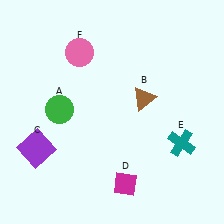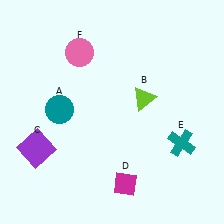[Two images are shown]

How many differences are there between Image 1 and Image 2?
There are 2 differences between the two images.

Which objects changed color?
A changed from green to teal. B changed from brown to lime.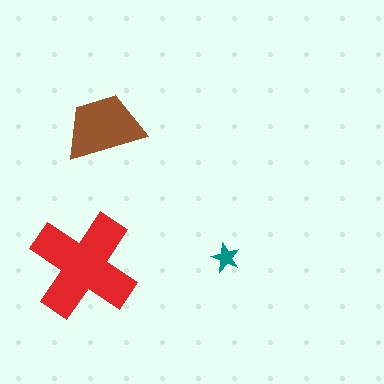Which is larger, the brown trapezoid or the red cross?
The red cross.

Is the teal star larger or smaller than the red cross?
Smaller.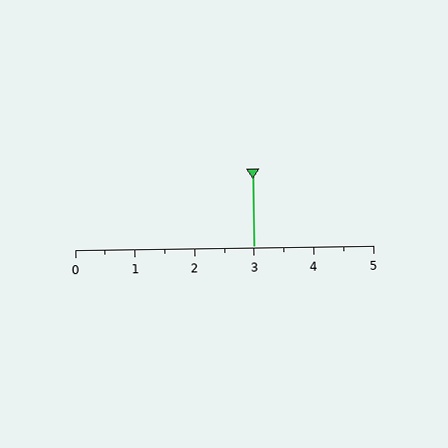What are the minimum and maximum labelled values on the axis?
The axis runs from 0 to 5.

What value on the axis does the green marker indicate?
The marker indicates approximately 3.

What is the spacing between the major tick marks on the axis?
The major ticks are spaced 1 apart.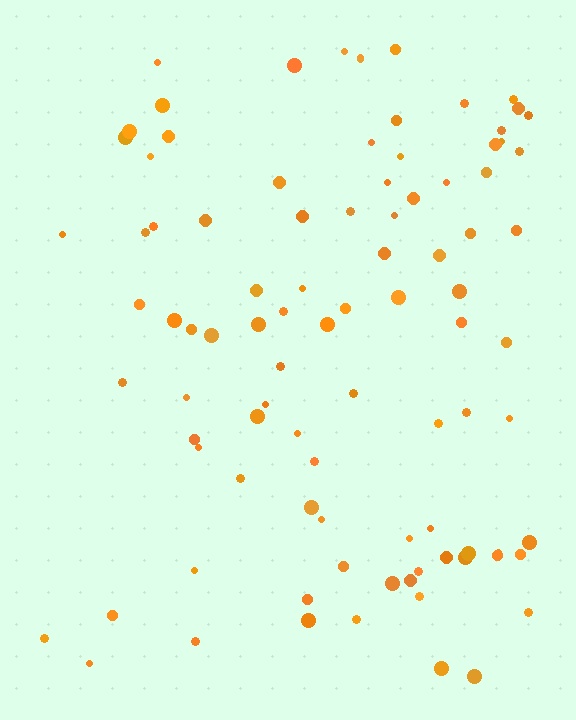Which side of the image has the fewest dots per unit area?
The left.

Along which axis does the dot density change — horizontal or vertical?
Horizontal.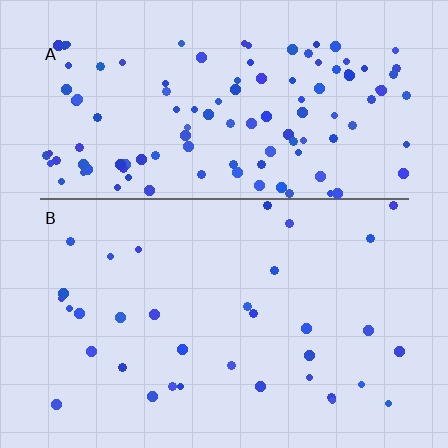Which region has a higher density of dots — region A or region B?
A (the top).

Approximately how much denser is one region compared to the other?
Approximately 3.5× — region A over region B.